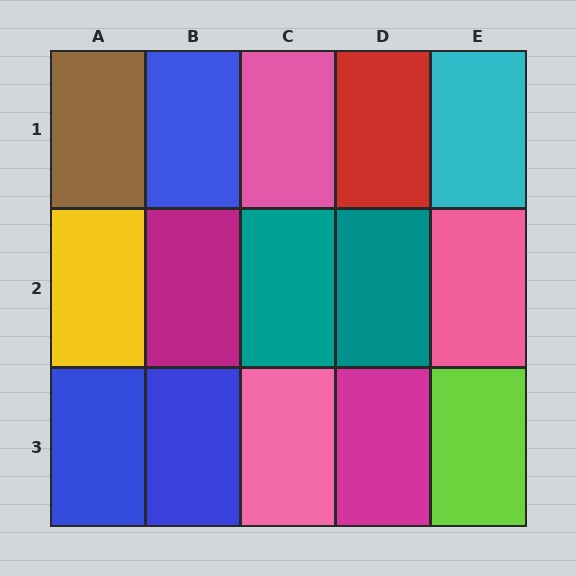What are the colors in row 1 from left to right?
Brown, blue, pink, red, cyan.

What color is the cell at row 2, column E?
Pink.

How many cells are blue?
3 cells are blue.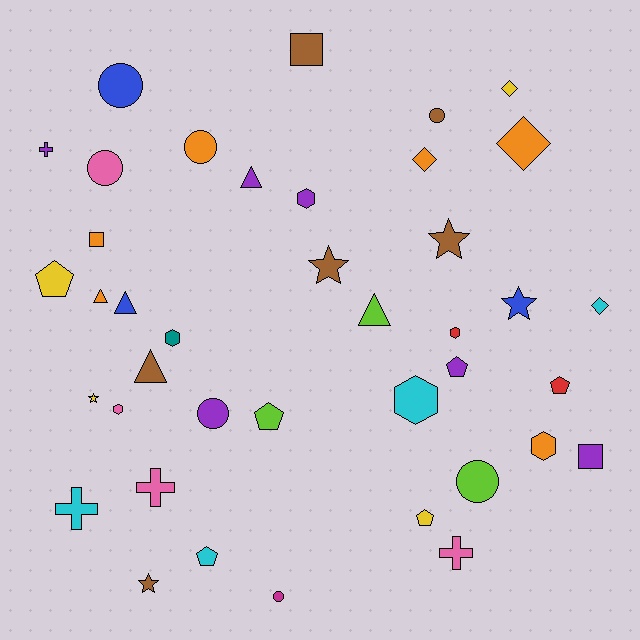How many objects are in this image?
There are 40 objects.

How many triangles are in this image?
There are 5 triangles.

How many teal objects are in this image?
There is 1 teal object.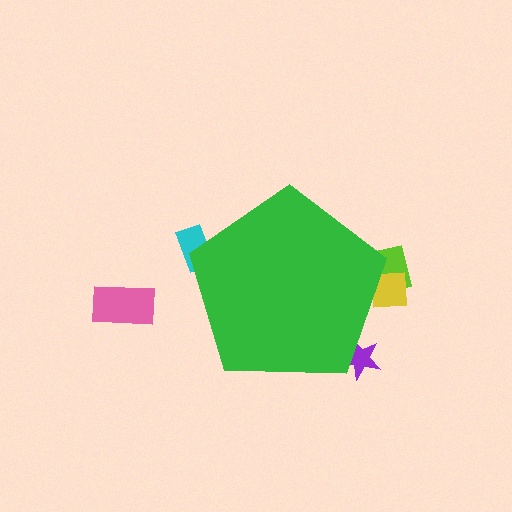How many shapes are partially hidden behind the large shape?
4 shapes are partially hidden.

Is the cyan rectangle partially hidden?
Yes, the cyan rectangle is partially hidden behind the green pentagon.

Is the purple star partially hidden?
Yes, the purple star is partially hidden behind the green pentagon.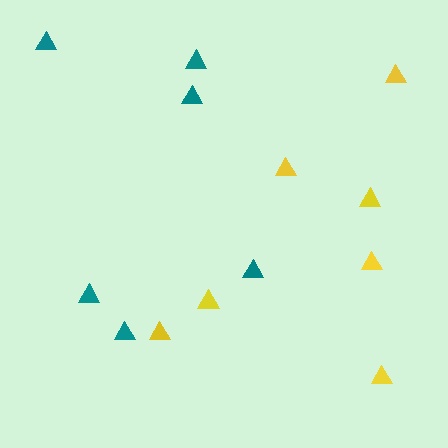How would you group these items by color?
There are 2 groups: one group of yellow triangles (7) and one group of teal triangles (6).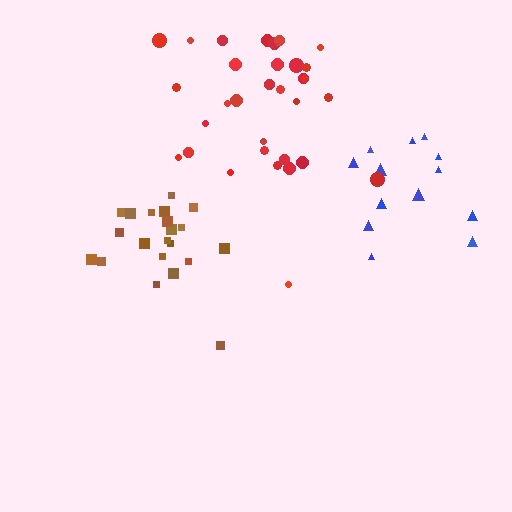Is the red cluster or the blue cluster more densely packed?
Red.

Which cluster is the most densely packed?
Brown.